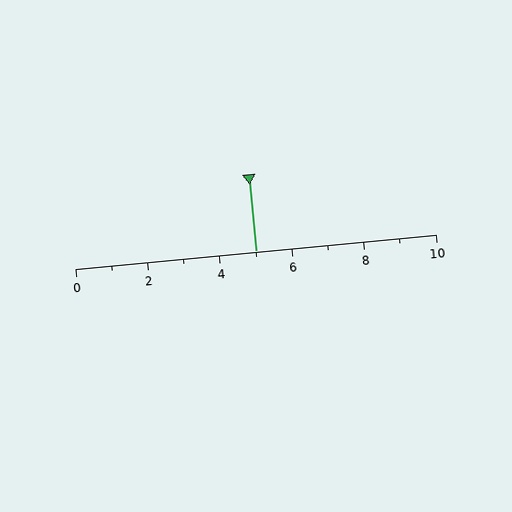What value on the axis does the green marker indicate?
The marker indicates approximately 5.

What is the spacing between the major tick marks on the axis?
The major ticks are spaced 2 apart.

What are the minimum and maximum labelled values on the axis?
The axis runs from 0 to 10.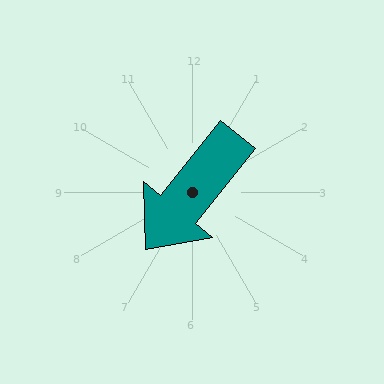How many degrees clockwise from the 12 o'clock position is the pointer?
Approximately 219 degrees.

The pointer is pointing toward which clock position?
Roughly 7 o'clock.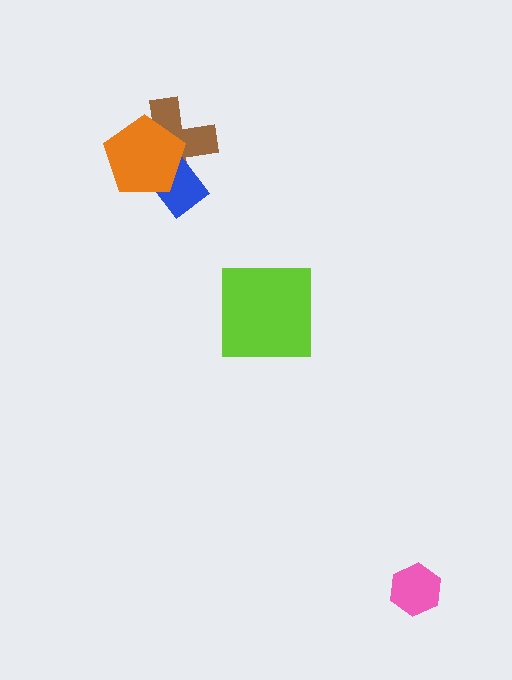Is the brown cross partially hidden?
Yes, it is partially covered by another shape.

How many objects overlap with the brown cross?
2 objects overlap with the brown cross.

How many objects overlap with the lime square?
0 objects overlap with the lime square.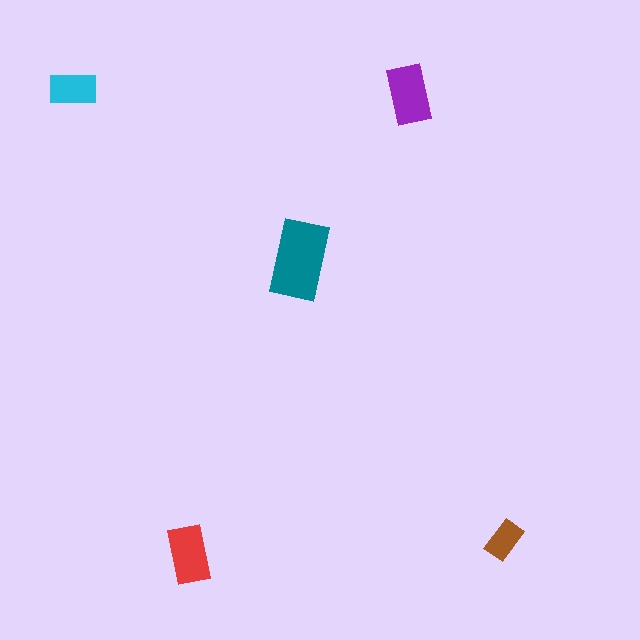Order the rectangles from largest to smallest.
the teal one, the purple one, the red one, the cyan one, the brown one.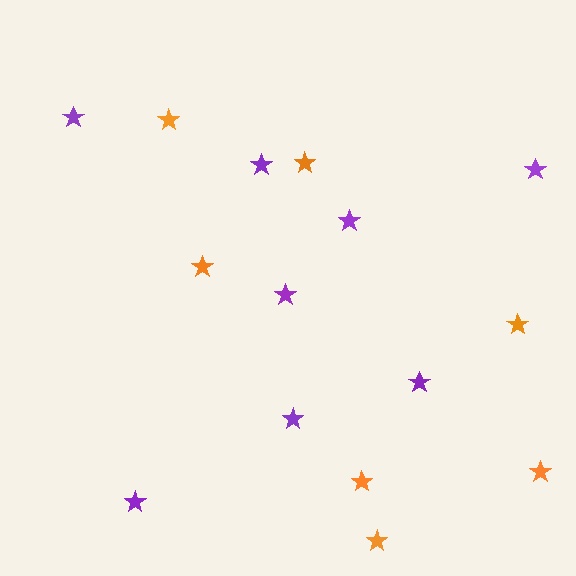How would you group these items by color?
There are 2 groups: one group of orange stars (7) and one group of purple stars (8).